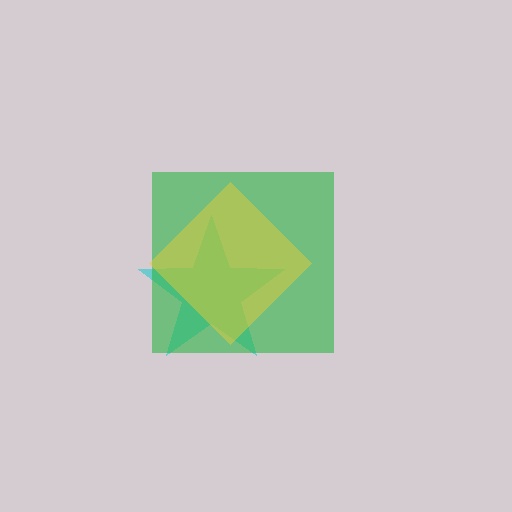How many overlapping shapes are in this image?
There are 3 overlapping shapes in the image.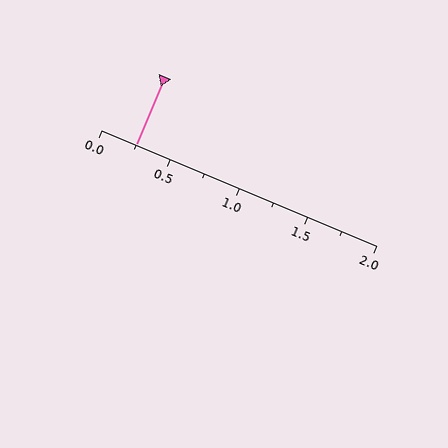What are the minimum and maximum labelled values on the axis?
The axis runs from 0.0 to 2.0.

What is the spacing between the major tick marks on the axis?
The major ticks are spaced 0.5 apart.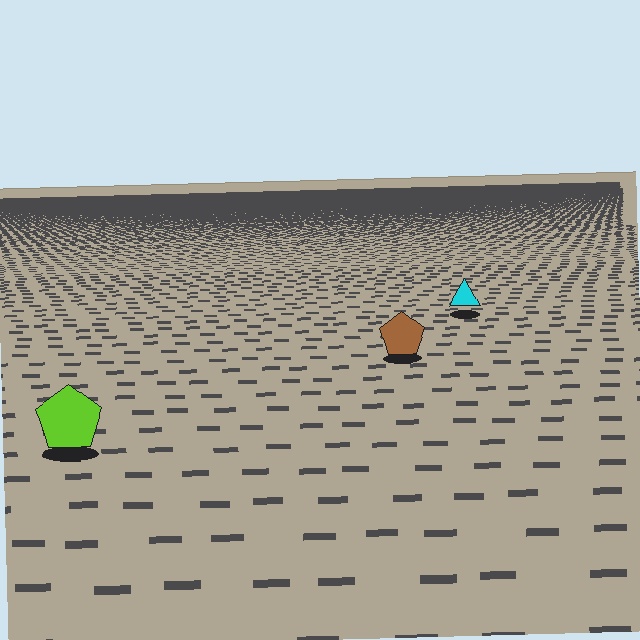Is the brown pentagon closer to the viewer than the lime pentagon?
No. The lime pentagon is closer — you can tell from the texture gradient: the ground texture is coarser near it.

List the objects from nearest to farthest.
From nearest to farthest: the lime pentagon, the brown pentagon, the cyan triangle.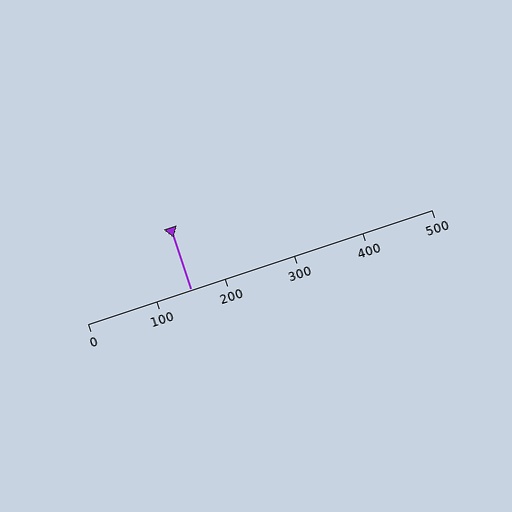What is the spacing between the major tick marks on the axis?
The major ticks are spaced 100 apart.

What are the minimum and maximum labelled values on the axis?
The axis runs from 0 to 500.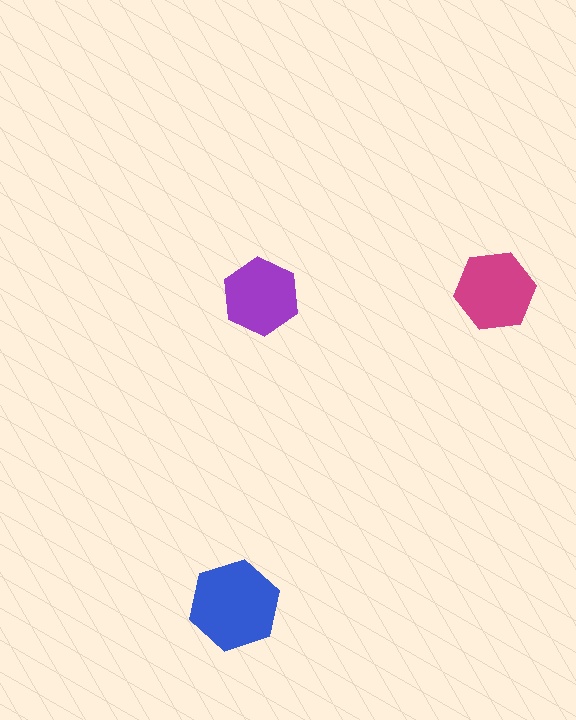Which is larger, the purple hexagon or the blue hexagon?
The blue one.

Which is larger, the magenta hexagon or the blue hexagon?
The blue one.